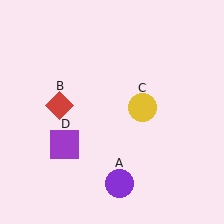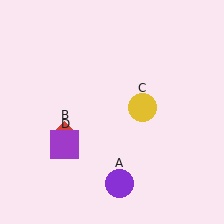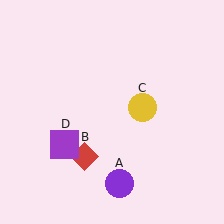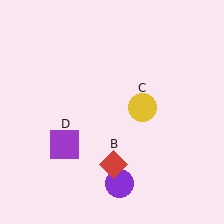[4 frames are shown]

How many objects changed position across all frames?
1 object changed position: red diamond (object B).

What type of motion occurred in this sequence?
The red diamond (object B) rotated counterclockwise around the center of the scene.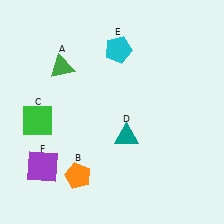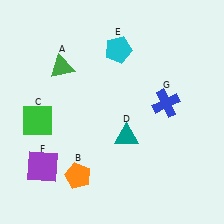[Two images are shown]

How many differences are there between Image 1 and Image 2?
There is 1 difference between the two images.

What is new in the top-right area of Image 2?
A blue cross (G) was added in the top-right area of Image 2.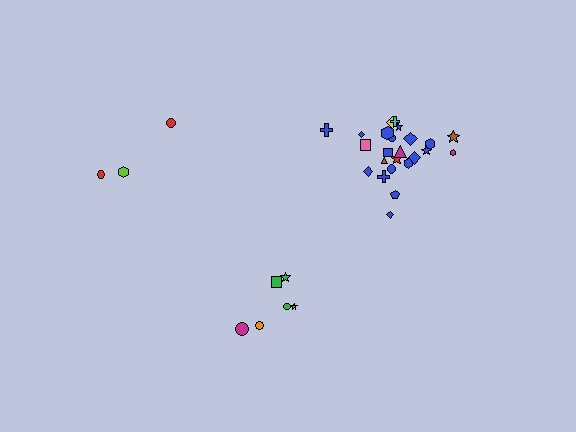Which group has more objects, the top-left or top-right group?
The top-right group.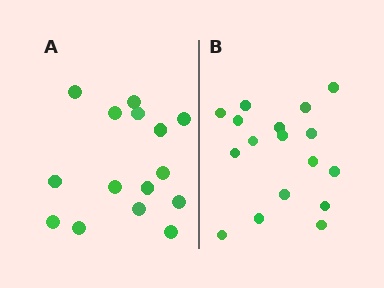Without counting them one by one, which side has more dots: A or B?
Region B (the right region) has more dots.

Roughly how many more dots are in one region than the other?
Region B has just a few more — roughly 2 or 3 more dots than region A.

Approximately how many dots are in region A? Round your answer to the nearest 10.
About 20 dots. (The exact count is 15, which rounds to 20.)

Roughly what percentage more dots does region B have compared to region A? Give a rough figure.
About 15% more.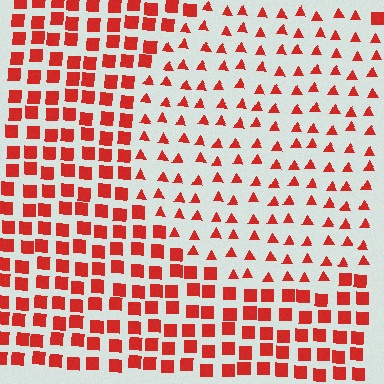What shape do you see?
I see a circle.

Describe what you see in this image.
The image is filled with small red elements arranged in a uniform grid. A circle-shaped region contains triangles, while the surrounding area contains squares. The boundary is defined purely by the change in element shape.